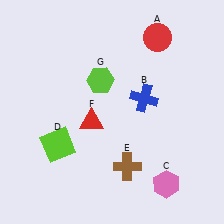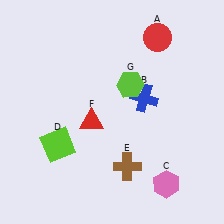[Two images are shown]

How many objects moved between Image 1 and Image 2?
1 object moved between the two images.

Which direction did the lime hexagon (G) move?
The lime hexagon (G) moved right.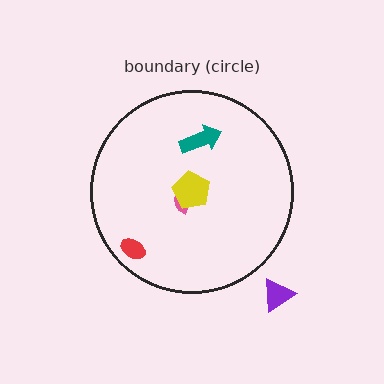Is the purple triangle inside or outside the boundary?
Outside.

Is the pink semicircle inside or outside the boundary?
Inside.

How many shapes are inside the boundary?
4 inside, 1 outside.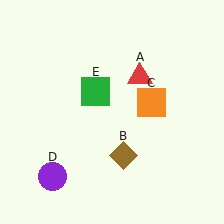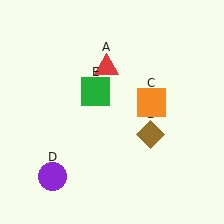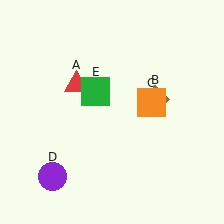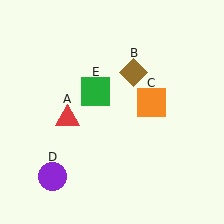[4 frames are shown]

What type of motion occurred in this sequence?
The red triangle (object A), brown diamond (object B) rotated counterclockwise around the center of the scene.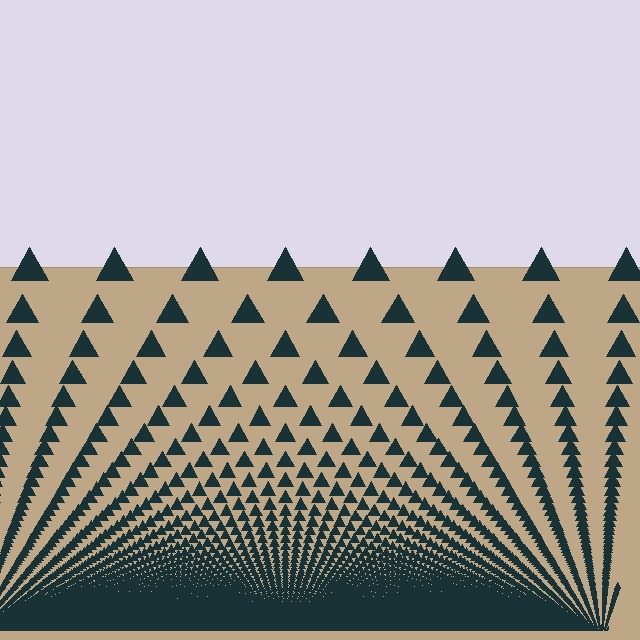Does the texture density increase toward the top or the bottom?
Density increases toward the bottom.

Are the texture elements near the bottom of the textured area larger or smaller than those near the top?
Smaller. The gradient is inverted — elements near the bottom are smaller and denser.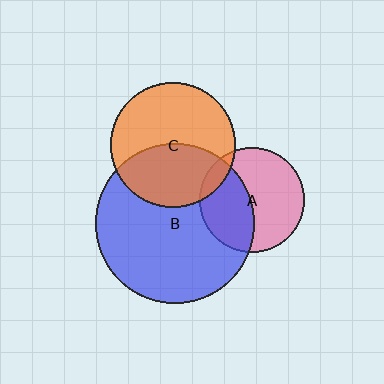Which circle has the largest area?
Circle B (blue).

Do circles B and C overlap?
Yes.